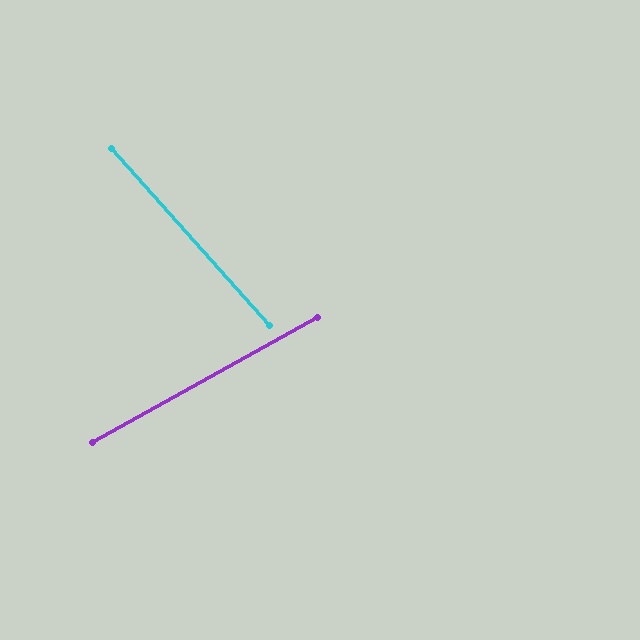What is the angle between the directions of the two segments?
Approximately 77 degrees.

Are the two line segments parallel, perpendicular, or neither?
Neither parallel nor perpendicular — they differ by about 77°.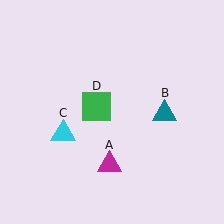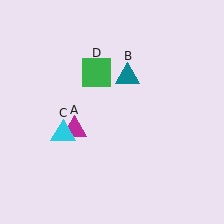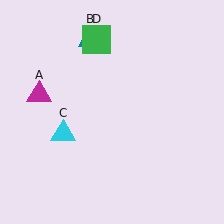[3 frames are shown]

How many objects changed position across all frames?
3 objects changed position: magenta triangle (object A), teal triangle (object B), green square (object D).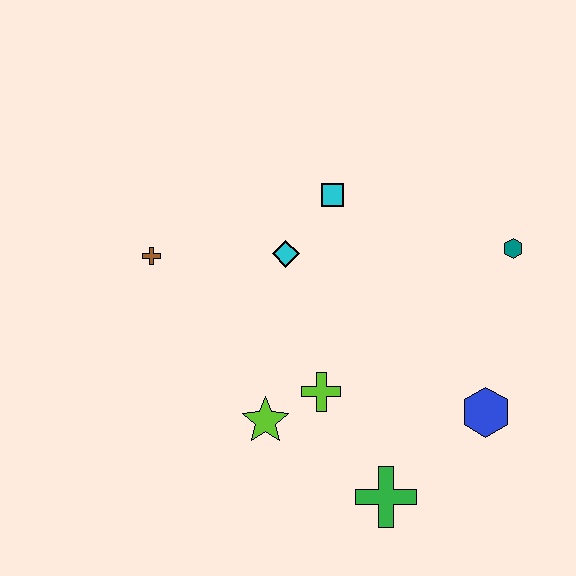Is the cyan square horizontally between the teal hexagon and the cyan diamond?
Yes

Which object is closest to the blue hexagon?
The green cross is closest to the blue hexagon.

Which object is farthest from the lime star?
The teal hexagon is farthest from the lime star.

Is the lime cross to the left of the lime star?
No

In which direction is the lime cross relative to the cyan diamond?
The lime cross is below the cyan diamond.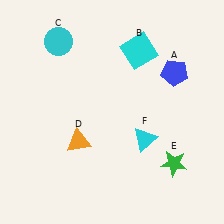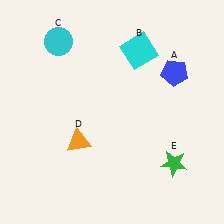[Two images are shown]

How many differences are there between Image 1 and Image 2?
There is 1 difference between the two images.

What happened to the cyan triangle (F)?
The cyan triangle (F) was removed in Image 2. It was in the bottom-right area of Image 1.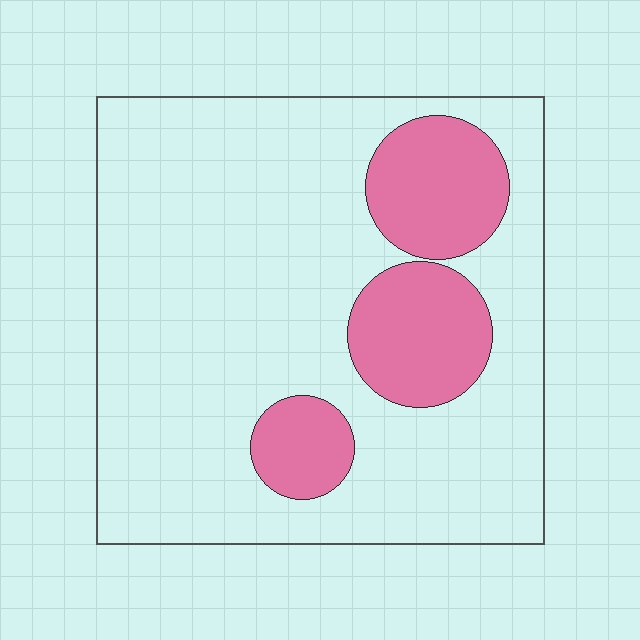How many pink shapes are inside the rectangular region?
3.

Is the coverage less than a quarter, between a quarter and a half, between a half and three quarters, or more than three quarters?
Less than a quarter.